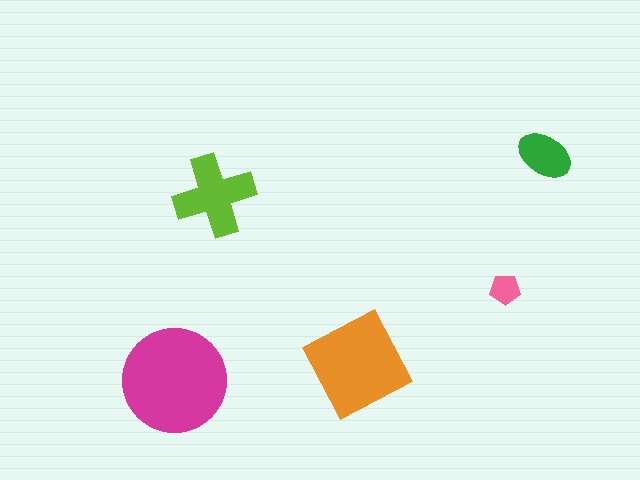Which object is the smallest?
The pink pentagon.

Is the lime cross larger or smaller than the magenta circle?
Smaller.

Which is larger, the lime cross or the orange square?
The orange square.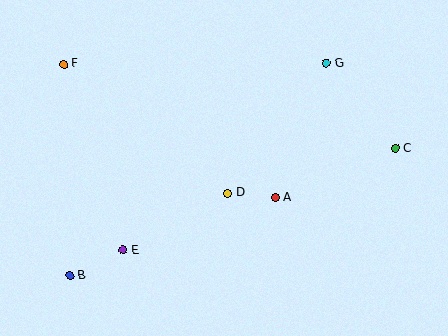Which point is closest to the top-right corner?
Point G is closest to the top-right corner.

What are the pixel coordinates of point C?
Point C is at (396, 148).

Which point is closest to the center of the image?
Point D at (228, 193) is closest to the center.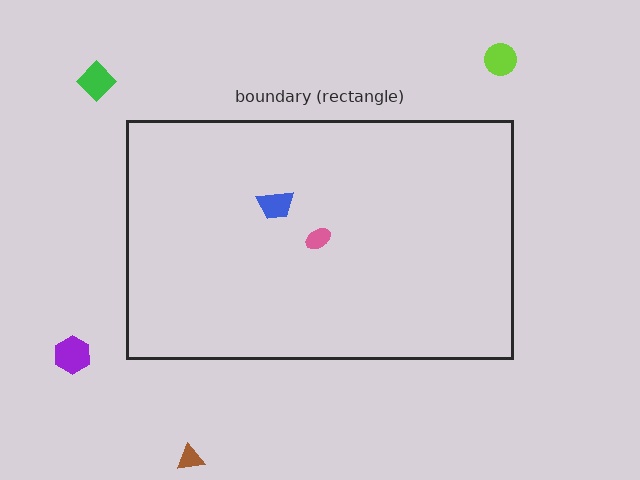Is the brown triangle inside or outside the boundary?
Outside.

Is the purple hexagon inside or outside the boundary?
Outside.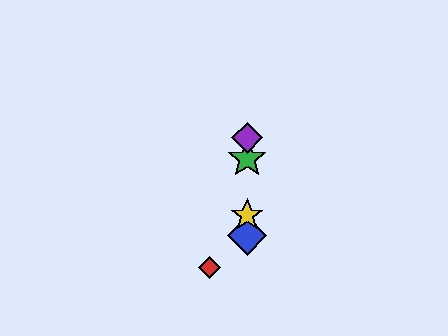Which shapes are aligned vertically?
The blue diamond, the green star, the yellow star, the purple diamond are aligned vertically.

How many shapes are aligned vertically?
4 shapes (the blue diamond, the green star, the yellow star, the purple diamond) are aligned vertically.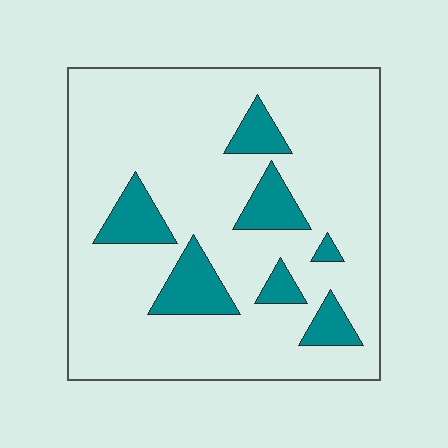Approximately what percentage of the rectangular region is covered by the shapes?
Approximately 15%.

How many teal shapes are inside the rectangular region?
7.